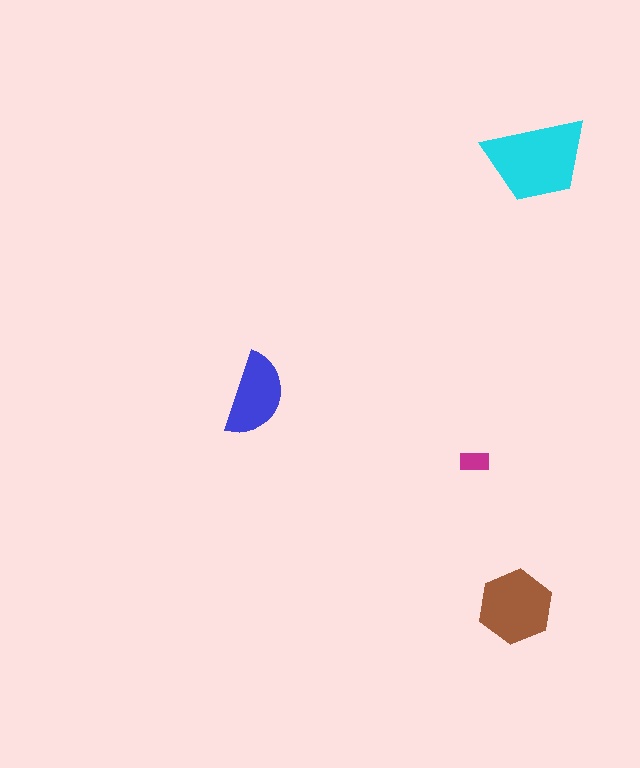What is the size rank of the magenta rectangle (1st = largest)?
4th.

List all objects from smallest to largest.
The magenta rectangle, the blue semicircle, the brown hexagon, the cyan trapezoid.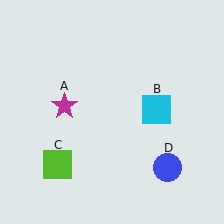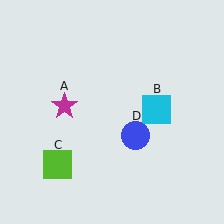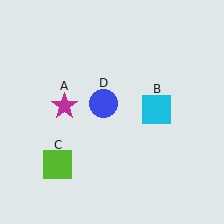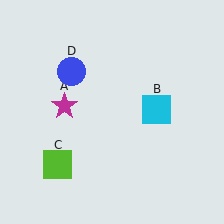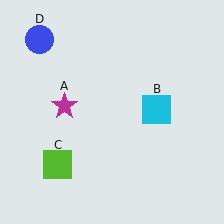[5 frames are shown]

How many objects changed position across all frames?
1 object changed position: blue circle (object D).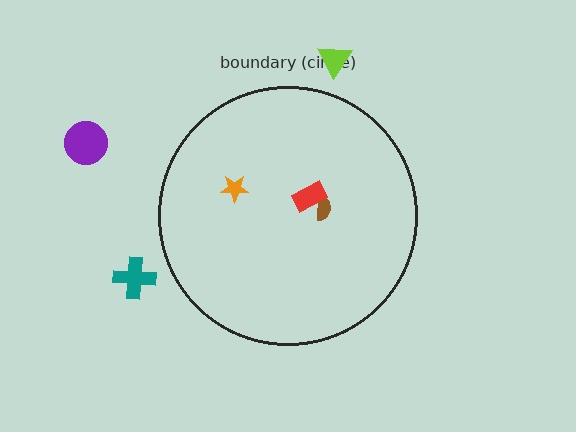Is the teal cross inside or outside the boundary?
Outside.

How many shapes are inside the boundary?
3 inside, 3 outside.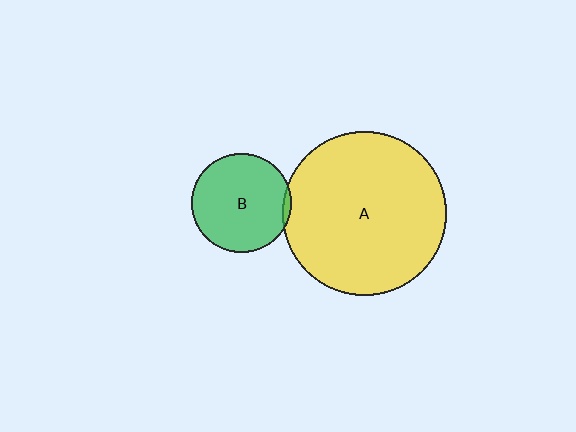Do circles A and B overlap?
Yes.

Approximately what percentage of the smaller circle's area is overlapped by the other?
Approximately 5%.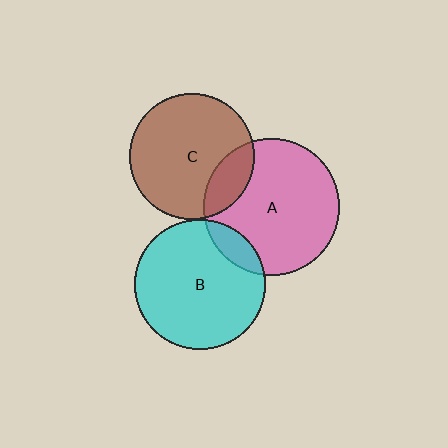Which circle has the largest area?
Circle A (pink).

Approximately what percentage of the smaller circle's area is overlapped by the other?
Approximately 20%.